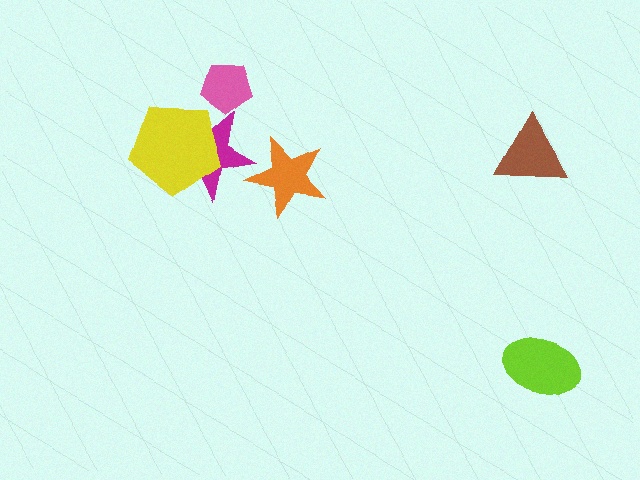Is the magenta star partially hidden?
Yes, it is partially covered by another shape.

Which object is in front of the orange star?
The magenta star is in front of the orange star.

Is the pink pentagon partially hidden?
Yes, it is partially covered by another shape.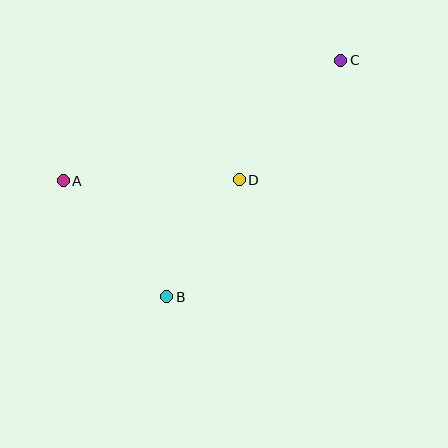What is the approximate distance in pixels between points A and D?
The distance between A and D is approximately 176 pixels.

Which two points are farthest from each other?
Points A and C are farthest from each other.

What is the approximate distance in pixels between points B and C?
The distance between B and C is approximately 294 pixels.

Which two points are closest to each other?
Points B and D are closest to each other.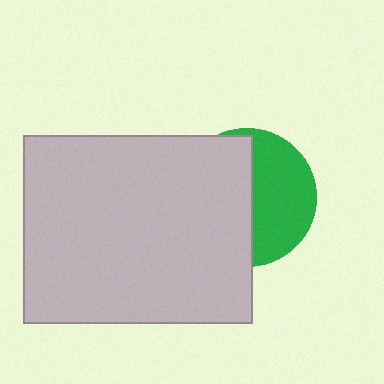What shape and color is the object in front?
The object in front is a light gray rectangle.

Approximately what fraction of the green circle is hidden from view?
Roughly 55% of the green circle is hidden behind the light gray rectangle.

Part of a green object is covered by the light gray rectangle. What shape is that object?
It is a circle.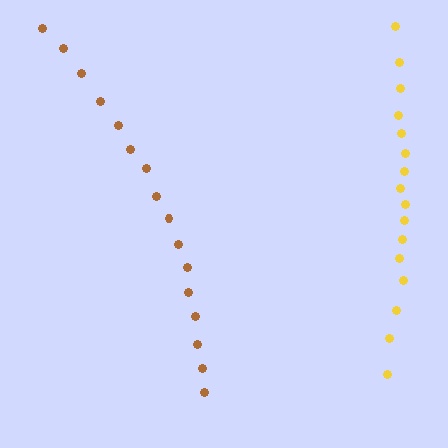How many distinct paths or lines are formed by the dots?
There are 2 distinct paths.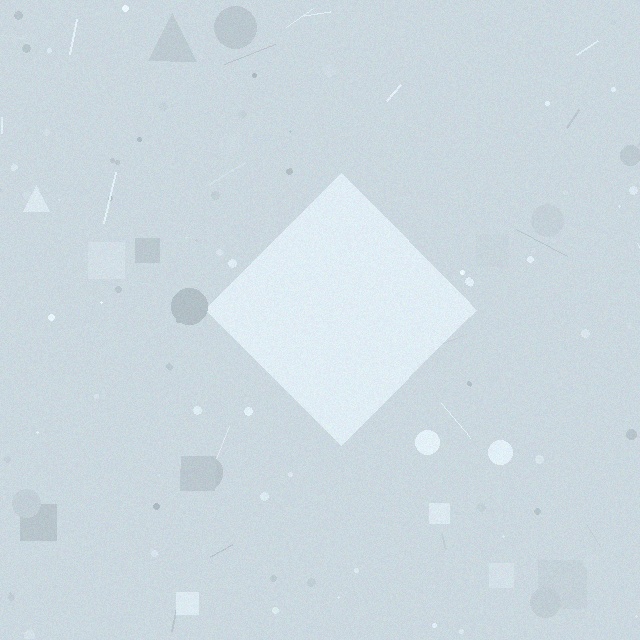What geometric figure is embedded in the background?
A diamond is embedded in the background.